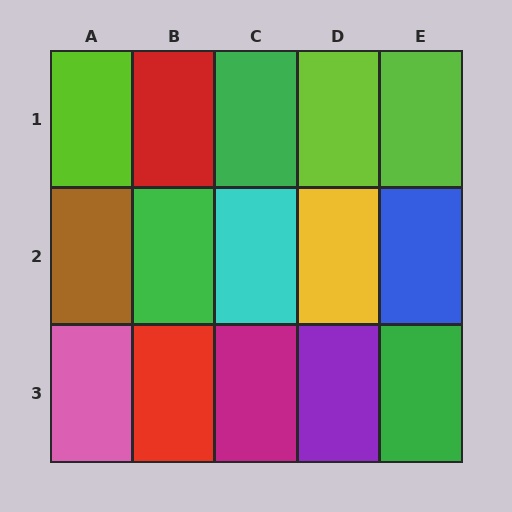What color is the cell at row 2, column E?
Blue.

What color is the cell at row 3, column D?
Purple.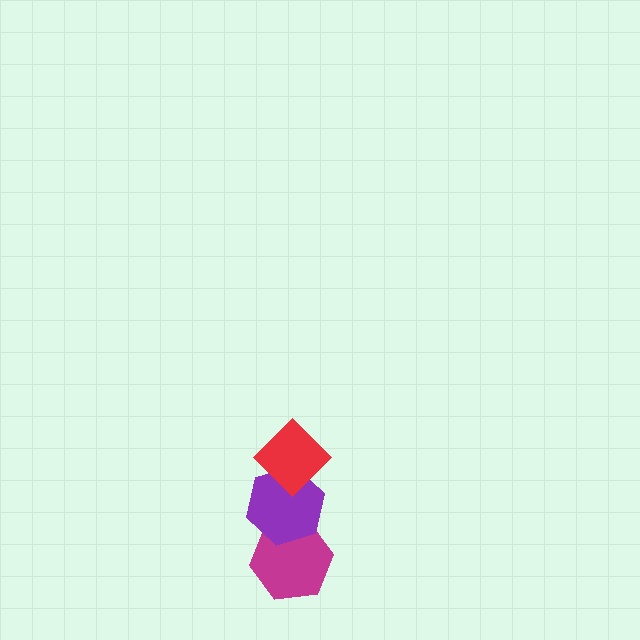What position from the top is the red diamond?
The red diamond is 1st from the top.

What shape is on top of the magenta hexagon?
The purple hexagon is on top of the magenta hexagon.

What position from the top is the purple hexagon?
The purple hexagon is 2nd from the top.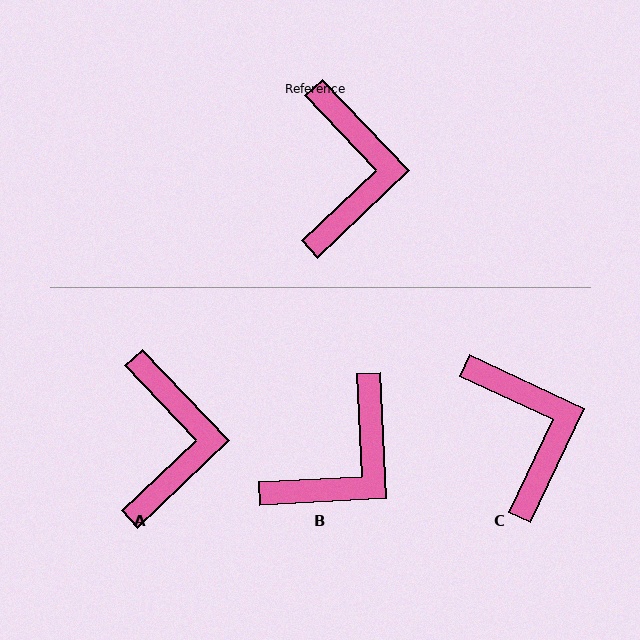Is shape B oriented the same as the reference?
No, it is off by about 41 degrees.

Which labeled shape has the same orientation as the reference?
A.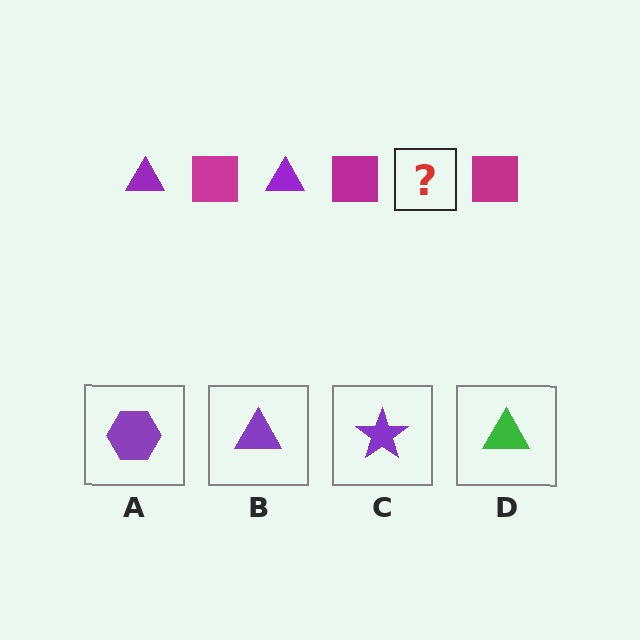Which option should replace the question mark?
Option B.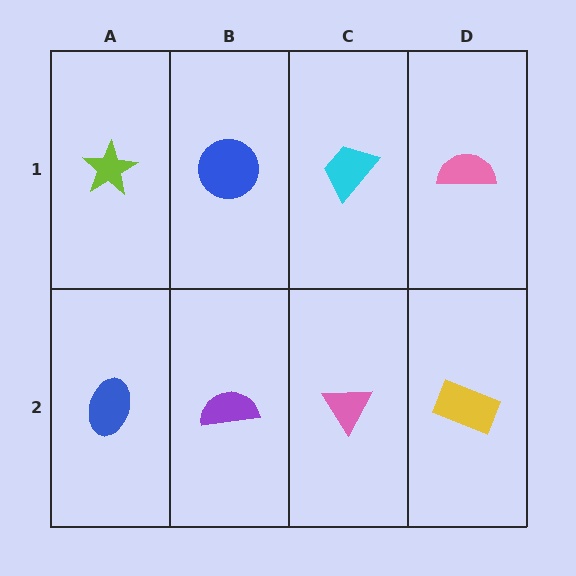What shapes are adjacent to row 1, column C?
A pink triangle (row 2, column C), a blue circle (row 1, column B), a pink semicircle (row 1, column D).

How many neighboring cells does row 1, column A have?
2.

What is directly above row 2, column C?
A cyan trapezoid.